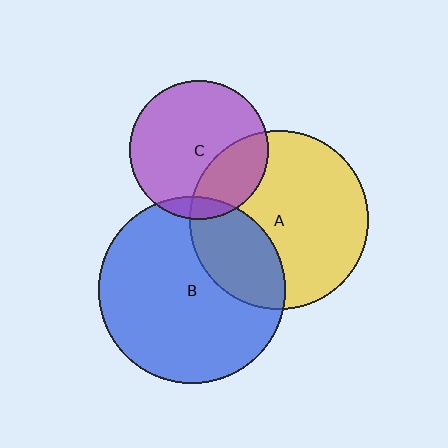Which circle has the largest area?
Circle B (blue).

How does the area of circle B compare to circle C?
Approximately 1.8 times.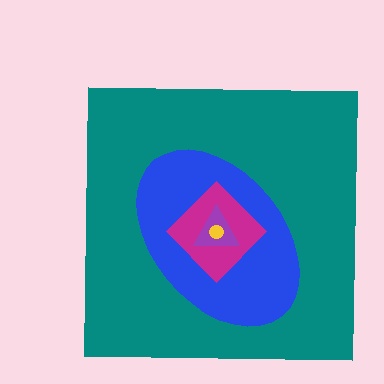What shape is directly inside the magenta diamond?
The purple triangle.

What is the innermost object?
The yellow circle.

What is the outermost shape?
The teal square.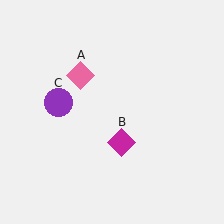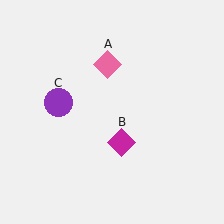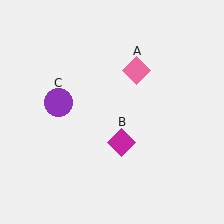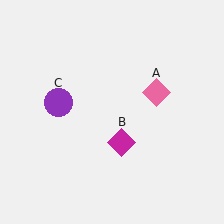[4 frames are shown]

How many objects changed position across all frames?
1 object changed position: pink diamond (object A).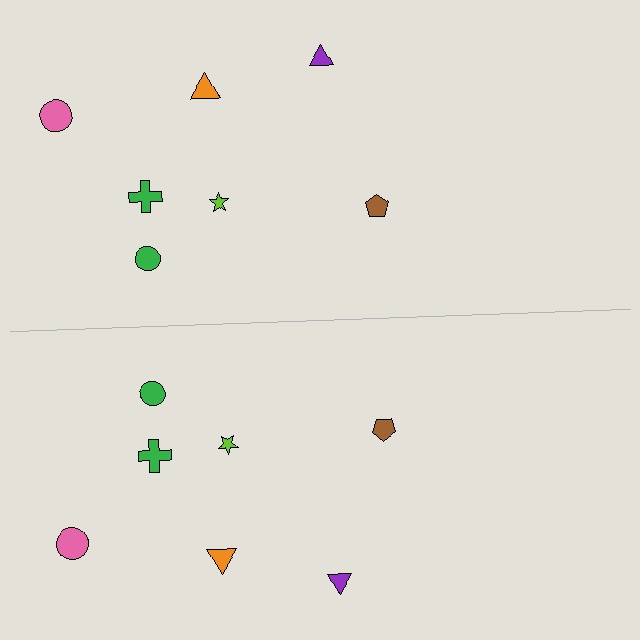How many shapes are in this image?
There are 14 shapes in this image.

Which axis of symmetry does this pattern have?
The pattern has a horizontal axis of symmetry running through the center of the image.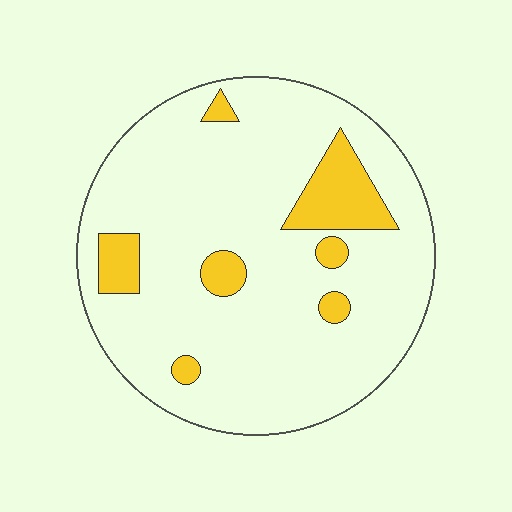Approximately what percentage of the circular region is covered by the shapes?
Approximately 15%.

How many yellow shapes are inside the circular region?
7.